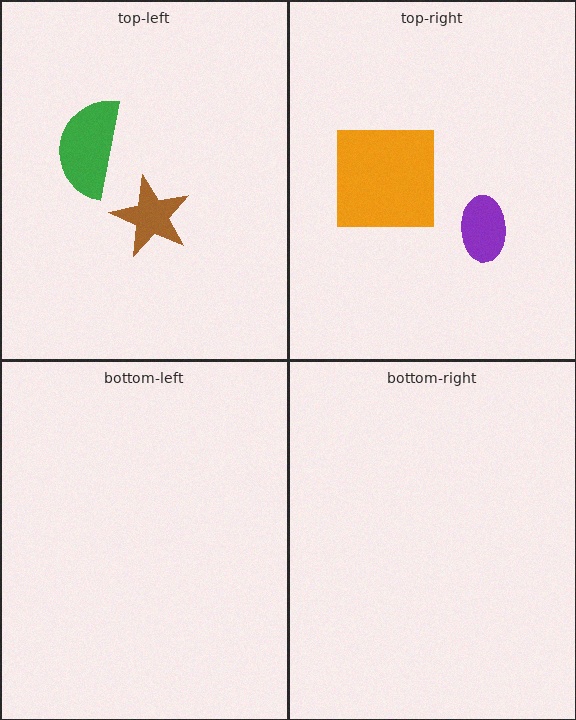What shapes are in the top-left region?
The brown star, the green semicircle.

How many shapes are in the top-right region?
2.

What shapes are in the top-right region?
The orange square, the purple ellipse.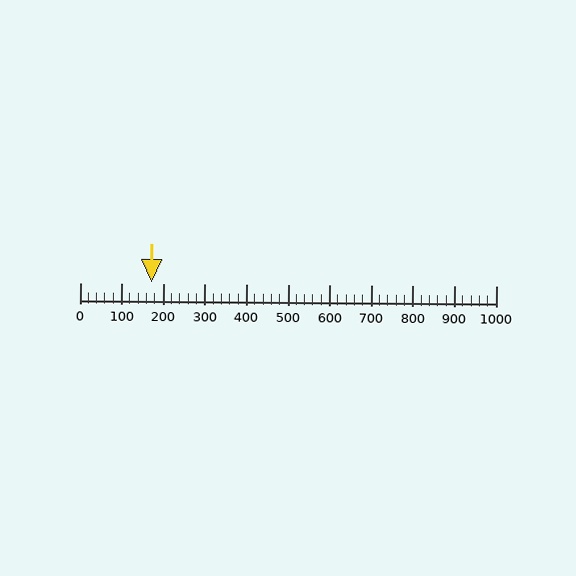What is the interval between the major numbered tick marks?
The major tick marks are spaced 100 units apart.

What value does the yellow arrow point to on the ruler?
The yellow arrow points to approximately 171.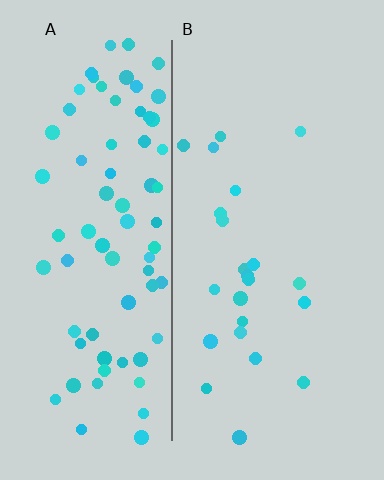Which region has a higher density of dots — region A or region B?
A (the left).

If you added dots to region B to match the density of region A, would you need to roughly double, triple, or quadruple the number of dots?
Approximately triple.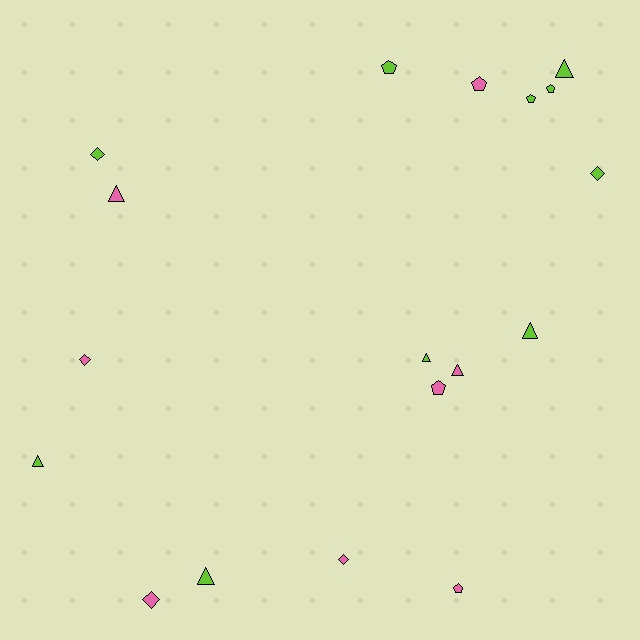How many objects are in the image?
There are 18 objects.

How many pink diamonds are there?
There are 3 pink diamonds.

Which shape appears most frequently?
Triangle, with 7 objects.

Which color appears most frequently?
Lime, with 10 objects.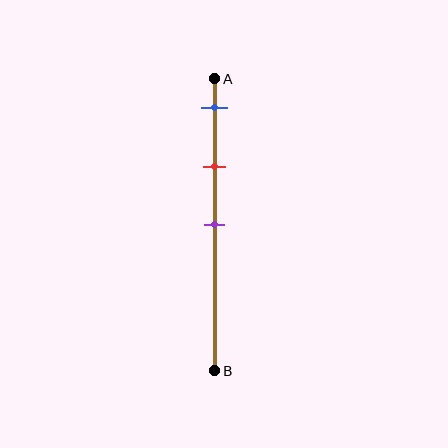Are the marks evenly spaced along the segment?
Yes, the marks are approximately evenly spaced.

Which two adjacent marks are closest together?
The blue and red marks are the closest adjacent pair.